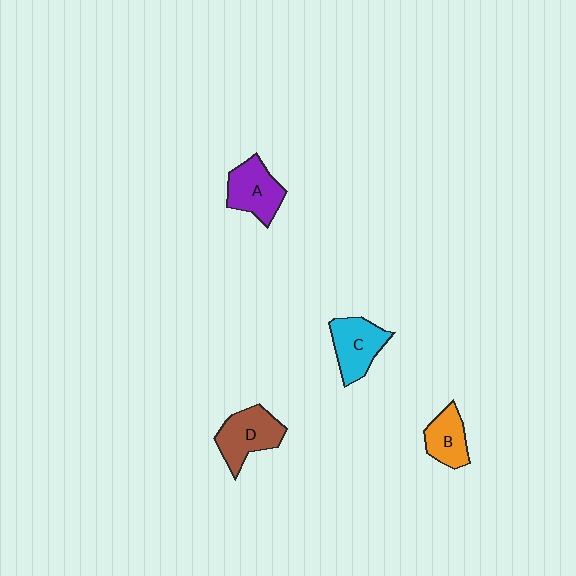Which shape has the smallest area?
Shape B (orange).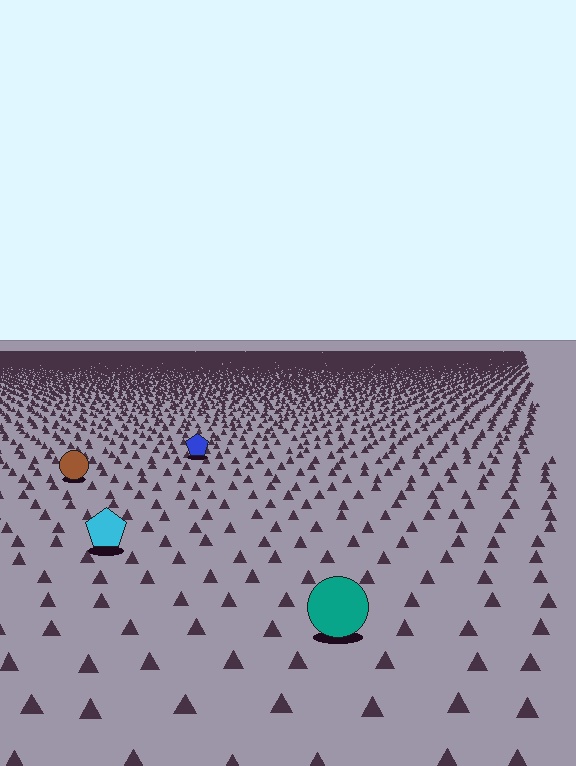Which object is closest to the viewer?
The teal circle is closest. The texture marks near it are larger and more spread out.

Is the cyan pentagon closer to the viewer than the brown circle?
Yes. The cyan pentagon is closer — you can tell from the texture gradient: the ground texture is coarser near it.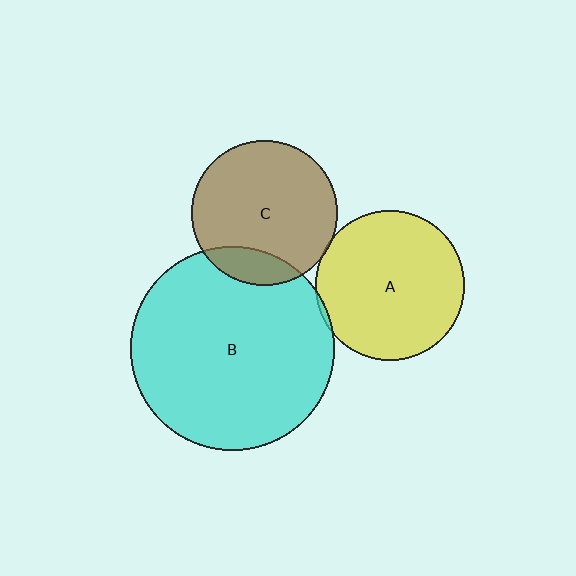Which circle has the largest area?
Circle B (cyan).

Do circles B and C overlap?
Yes.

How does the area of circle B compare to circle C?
Approximately 2.0 times.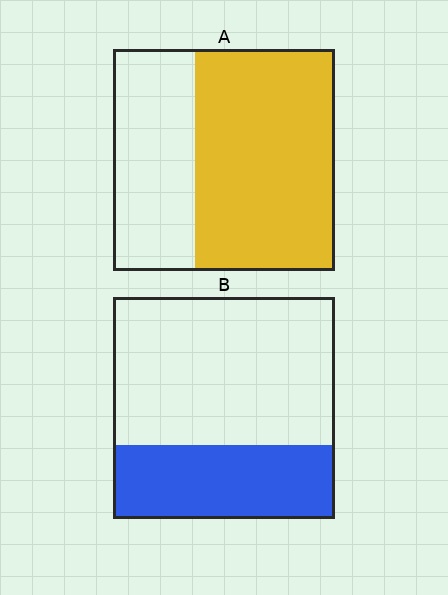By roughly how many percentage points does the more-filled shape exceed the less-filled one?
By roughly 30 percentage points (A over B).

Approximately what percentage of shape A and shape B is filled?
A is approximately 65% and B is approximately 35%.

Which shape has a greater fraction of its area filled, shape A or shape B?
Shape A.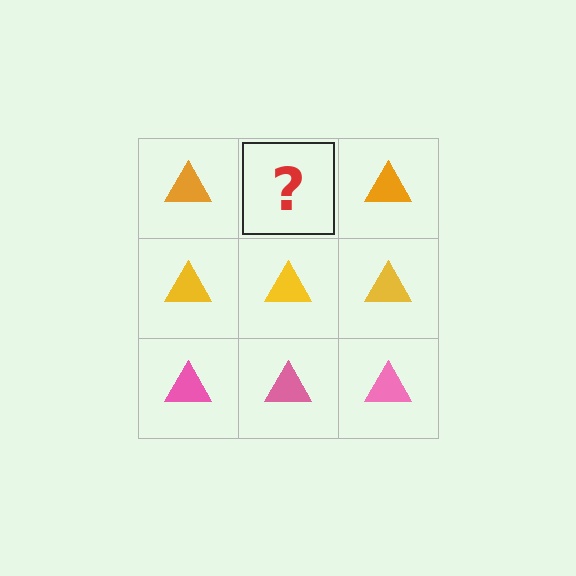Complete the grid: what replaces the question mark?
The question mark should be replaced with an orange triangle.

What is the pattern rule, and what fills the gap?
The rule is that each row has a consistent color. The gap should be filled with an orange triangle.